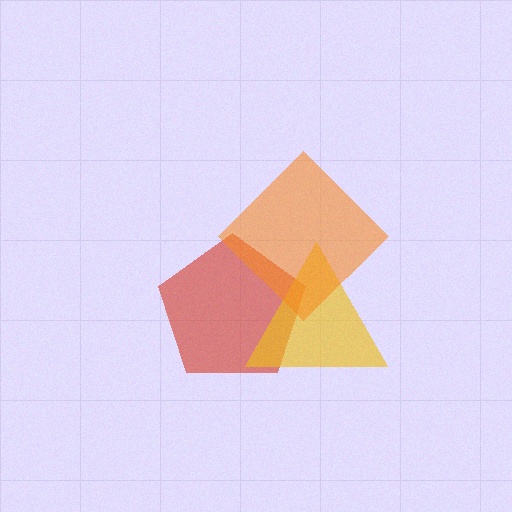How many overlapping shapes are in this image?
There are 3 overlapping shapes in the image.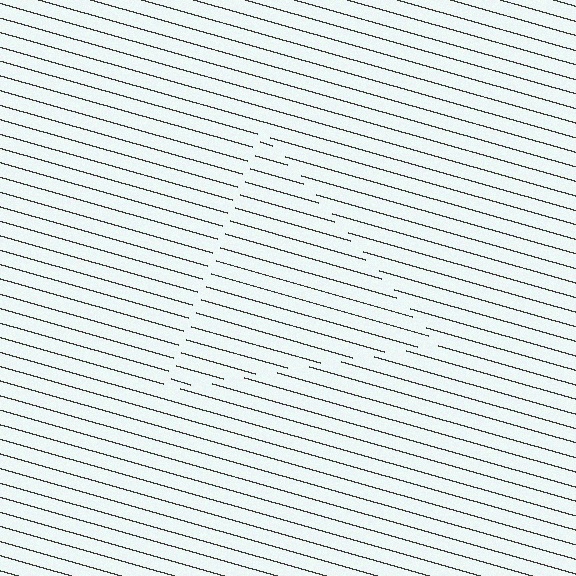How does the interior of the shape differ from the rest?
The interior of the shape contains the same grating, shifted by half a period — the contour is defined by the phase discontinuity where line-ends from the inner and outer gratings abut.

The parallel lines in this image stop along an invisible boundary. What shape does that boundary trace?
An illusory triangle. The interior of the shape contains the same grating, shifted by half a period — the contour is defined by the phase discontinuity where line-ends from the inner and outer gratings abut.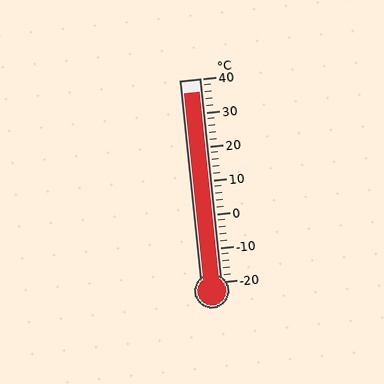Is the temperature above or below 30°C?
The temperature is above 30°C.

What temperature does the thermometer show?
The thermometer shows approximately 36°C.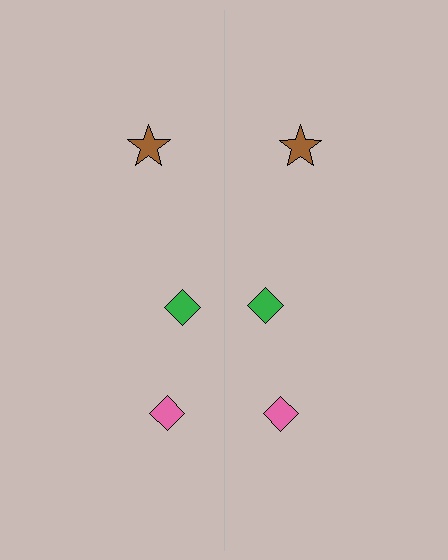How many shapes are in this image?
There are 6 shapes in this image.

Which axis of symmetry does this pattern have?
The pattern has a vertical axis of symmetry running through the center of the image.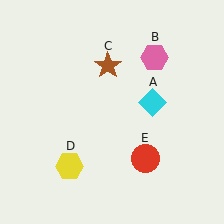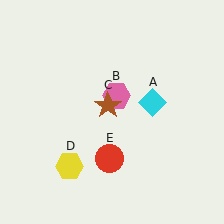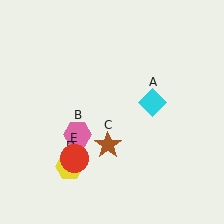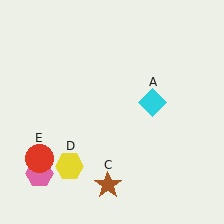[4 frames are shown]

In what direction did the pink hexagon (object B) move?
The pink hexagon (object B) moved down and to the left.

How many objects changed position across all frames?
3 objects changed position: pink hexagon (object B), brown star (object C), red circle (object E).